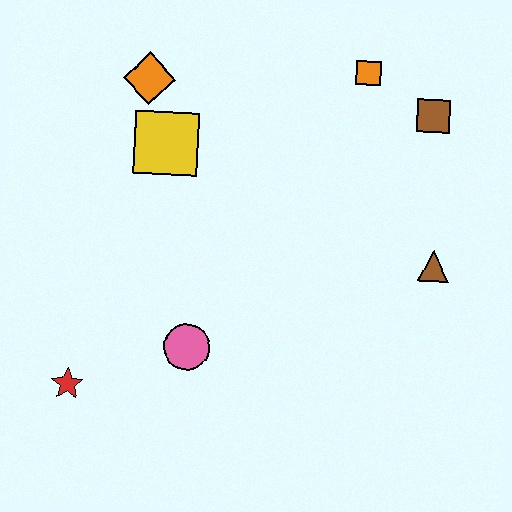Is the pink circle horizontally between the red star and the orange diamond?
No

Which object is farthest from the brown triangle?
The red star is farthest from the brown triangle.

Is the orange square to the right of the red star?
Yes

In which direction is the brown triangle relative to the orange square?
The brown triangle is below the orange square.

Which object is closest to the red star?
The pink circle is closest to the red star.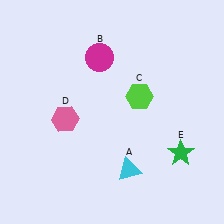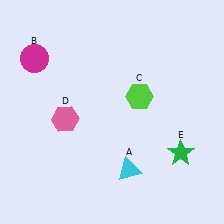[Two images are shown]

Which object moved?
The magenta circle (B) moved left.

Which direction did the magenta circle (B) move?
The magenta circle (B) moved left.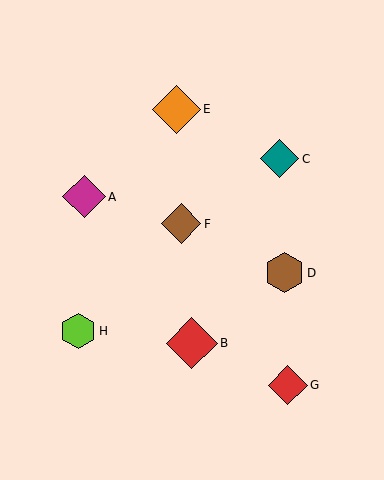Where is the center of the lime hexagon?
The center of the lime hexagon is at (78, 331).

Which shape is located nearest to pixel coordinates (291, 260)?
The brown hexagon (labeled D) at (284, 273) is nearest to that location.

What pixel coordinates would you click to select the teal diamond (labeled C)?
Click at (280, 159) to select the teal diamond C.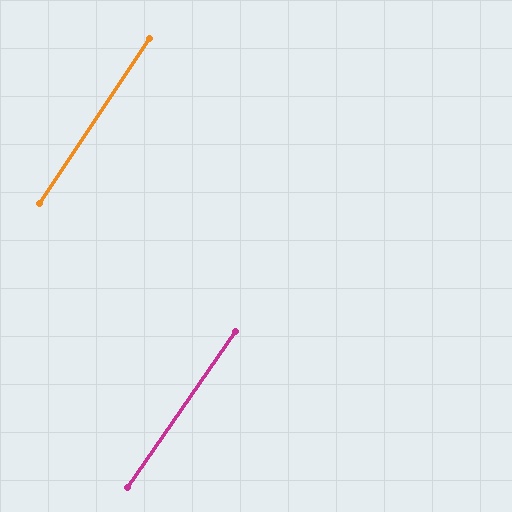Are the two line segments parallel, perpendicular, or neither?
Parallel — their directions differ by only 0.8°.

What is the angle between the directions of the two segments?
Approximately 1 degree.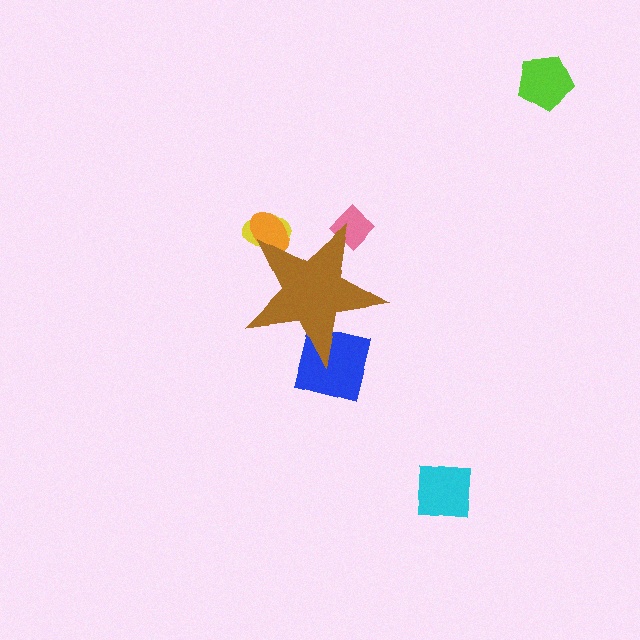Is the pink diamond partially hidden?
Yes, the pink diamond is partially hidden behind the brown star.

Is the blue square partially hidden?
Yes, the blue square is partially hidden behind the brown star.